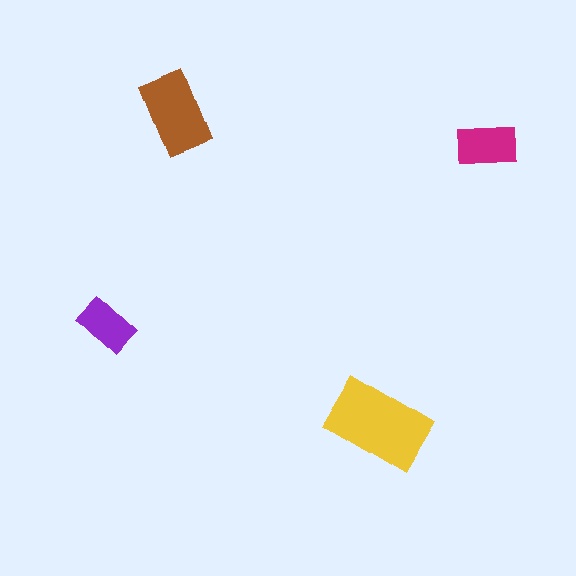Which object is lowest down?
The yellow rectangle is bottommost.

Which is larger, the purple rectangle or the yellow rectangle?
The yellow one.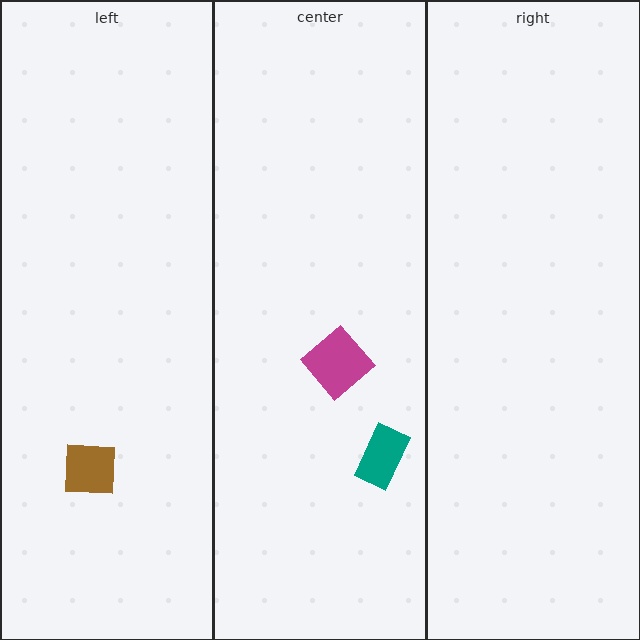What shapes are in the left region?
The brown square.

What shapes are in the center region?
The teal rectangle, the magenta diamond.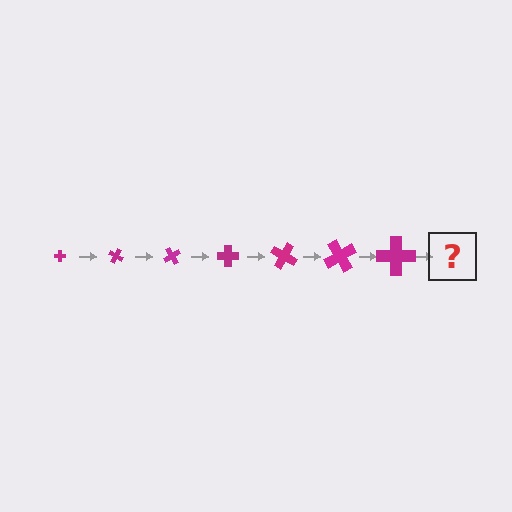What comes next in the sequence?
The next element should be a cross, larger than the previous one and rotated 210 degrees from the start.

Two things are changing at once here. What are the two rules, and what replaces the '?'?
The two rules are that the cross grows larger each step and it rotates 30 degrees each step. The '?' should be a cross, larger than the previous one and rotated 210 degrees from the start.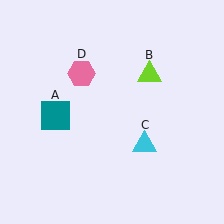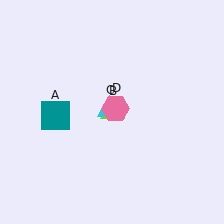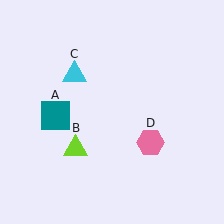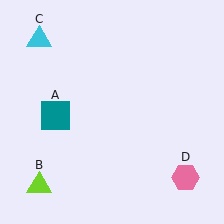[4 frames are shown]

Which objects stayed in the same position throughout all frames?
Teal square (object A) remained stationary.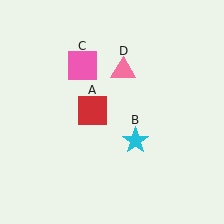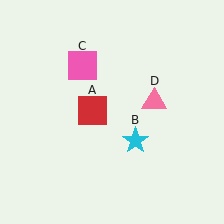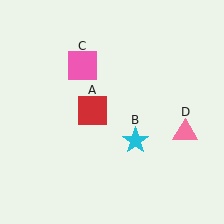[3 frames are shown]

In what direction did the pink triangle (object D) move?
The pink triangle (object D) moved down and to the right.